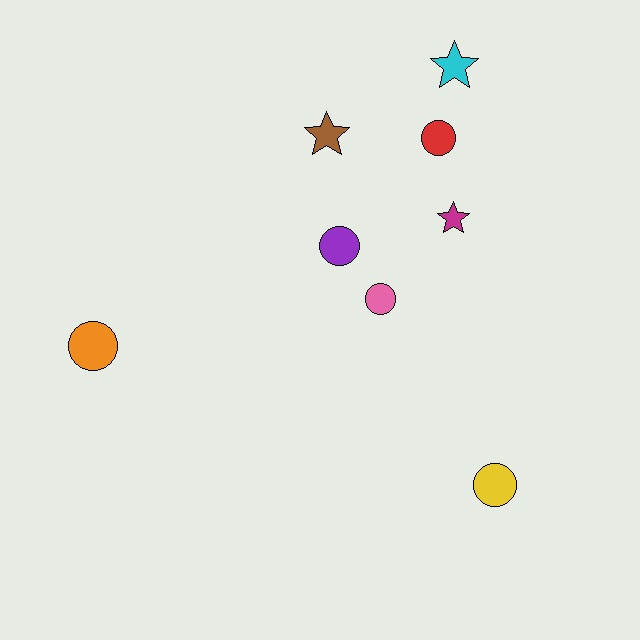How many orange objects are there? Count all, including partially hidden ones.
There is 1 orange object.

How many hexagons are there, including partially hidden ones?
There are no hexagons.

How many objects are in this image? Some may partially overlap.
There are 8 objects.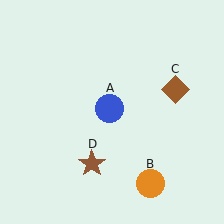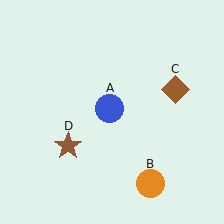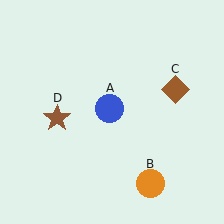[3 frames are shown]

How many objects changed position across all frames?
1 object changed position: brown star (object D).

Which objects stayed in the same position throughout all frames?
Blue circle (object A) and orange circle (object B) and brown diamond (object C) remained stationary.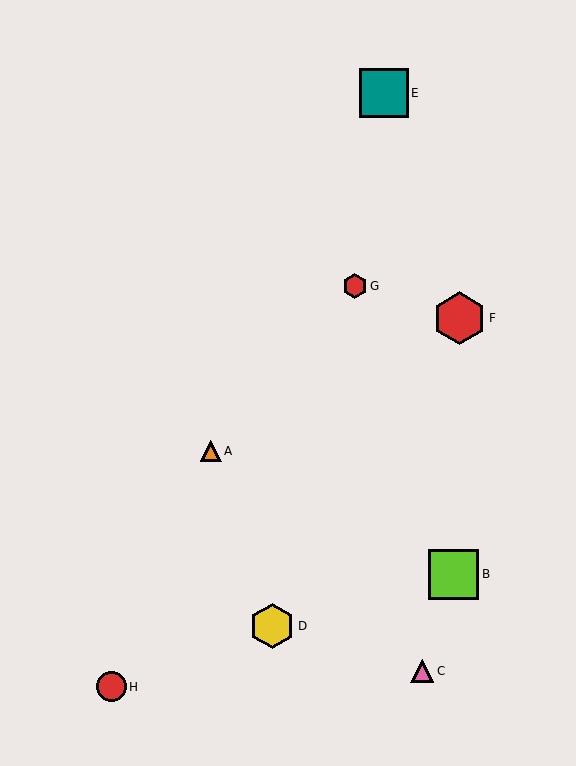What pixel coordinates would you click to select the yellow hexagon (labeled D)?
Click at (272, 626) to select the yellow hexagon D.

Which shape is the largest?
The red hexagon (labeled F) is the largest.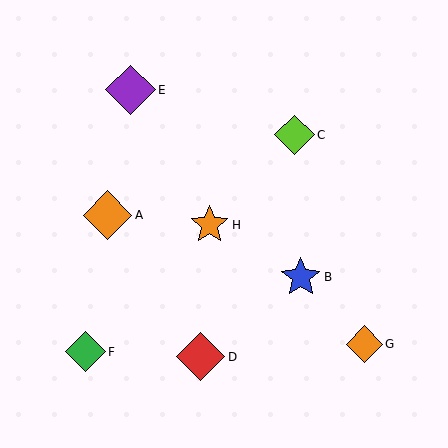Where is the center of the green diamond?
The center of the green diamond is at (85, 352).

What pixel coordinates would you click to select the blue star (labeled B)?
Click at (301, 277) to select the blue star B.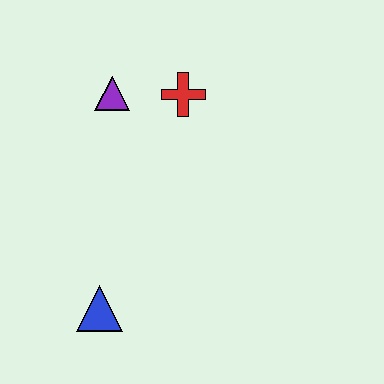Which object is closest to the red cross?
The purple triangle is closest to the red cross.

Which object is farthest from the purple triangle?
The blue triangle is farthest from the purple triangle.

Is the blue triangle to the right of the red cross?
No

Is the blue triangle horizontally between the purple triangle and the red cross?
No